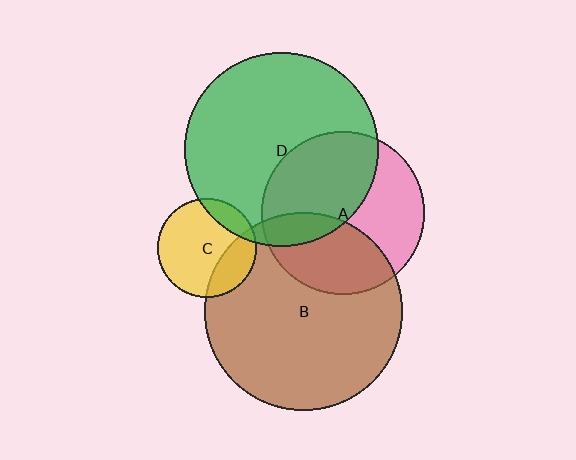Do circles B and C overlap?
Yes.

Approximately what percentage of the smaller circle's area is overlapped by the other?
Approximately 25%.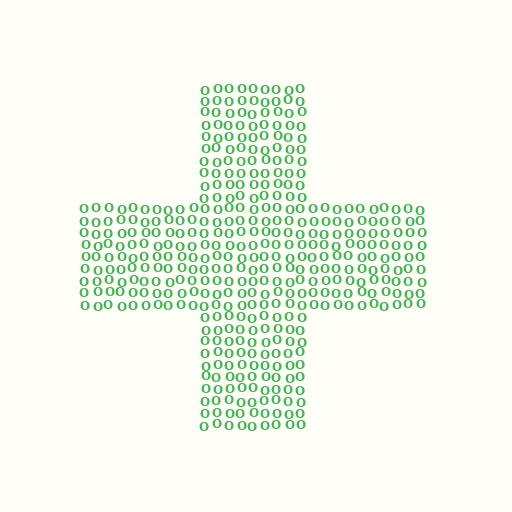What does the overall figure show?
The overall figure shows a cross.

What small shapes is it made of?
It is made of small letter O's.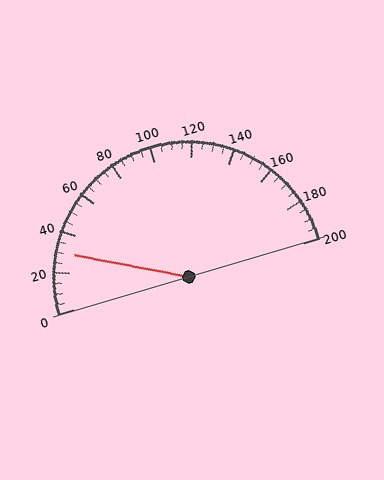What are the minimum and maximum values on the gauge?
The gauge ranges from 0 to 200.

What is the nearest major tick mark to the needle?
The nearest major tick mark is 40.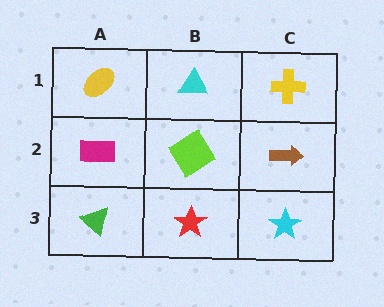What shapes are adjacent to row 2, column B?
A cyan triangle (row 1, column B), a red star (row 3, column B), a magenta rectangle (row 2, column A), a brown arrow (row 2, column C).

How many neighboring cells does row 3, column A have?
2.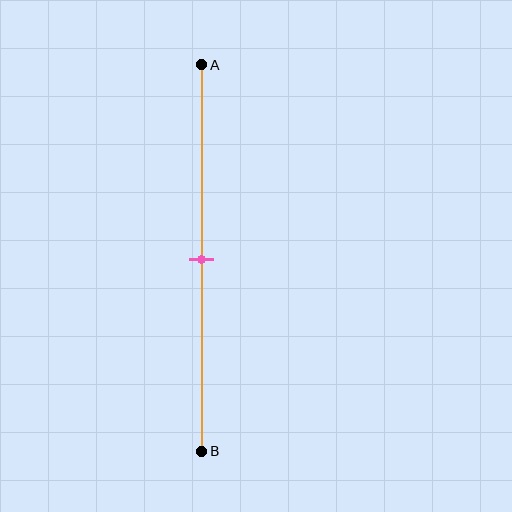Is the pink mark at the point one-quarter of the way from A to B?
No, the mark is at about 50% from A, not at the 25% one-quarter point.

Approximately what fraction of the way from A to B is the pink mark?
The pink mark is approximately 50% of the way from A to B.